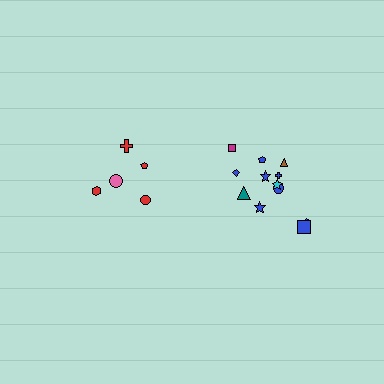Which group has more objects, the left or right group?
The right group.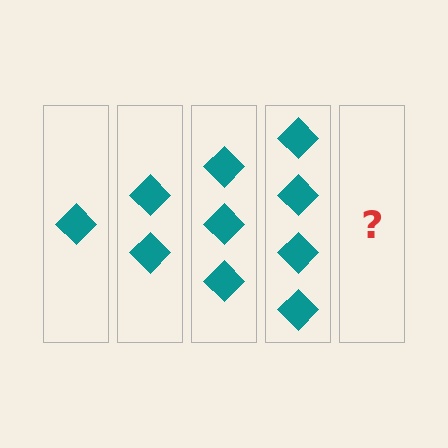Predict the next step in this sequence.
The next step is 5 diamonds.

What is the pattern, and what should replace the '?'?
The pattern is that each step adds one more diamond. The '?' should be 5 diamonds.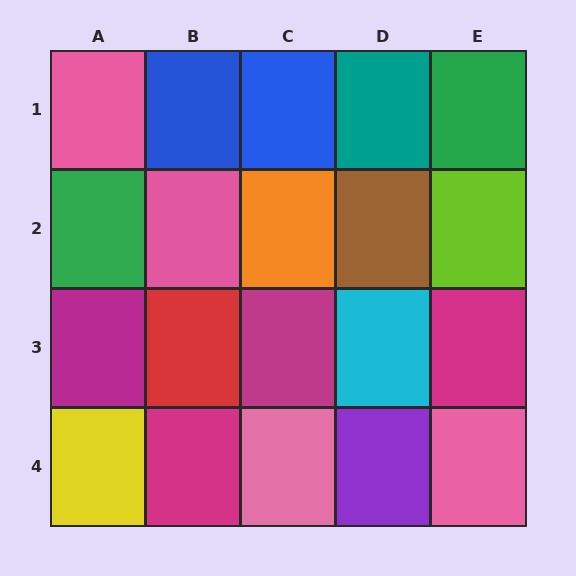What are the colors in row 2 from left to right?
Green, pink, orange, brown, lime.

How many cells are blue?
2 cells are blue.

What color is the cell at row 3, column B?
Red.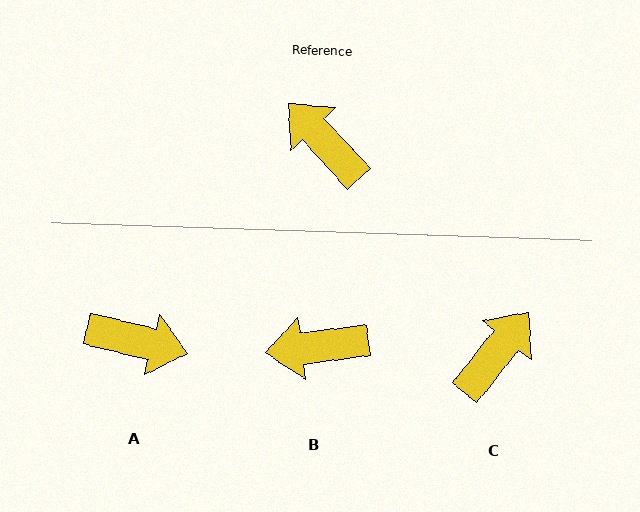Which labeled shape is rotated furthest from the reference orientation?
A, about 147 degrees away.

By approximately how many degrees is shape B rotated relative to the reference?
Approximately 54 degrees counter-clockwise.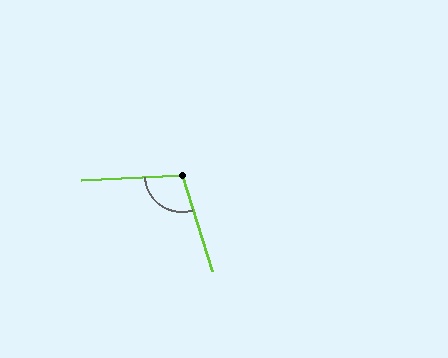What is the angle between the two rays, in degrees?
Approximately 105 degrees.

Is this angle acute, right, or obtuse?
It is obtuse.